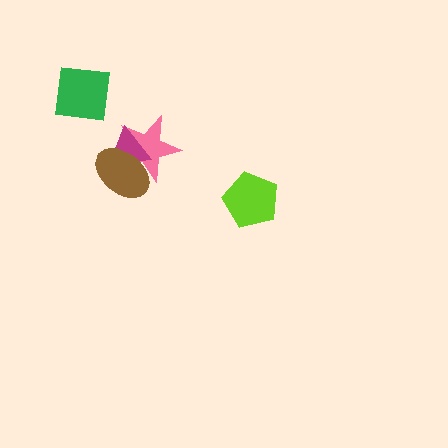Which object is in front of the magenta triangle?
The brown ellipse is in front of the magenta triangle.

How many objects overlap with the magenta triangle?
2 objects overlap with the magenta triangle.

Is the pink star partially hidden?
Yes, it is partially covered by another shape.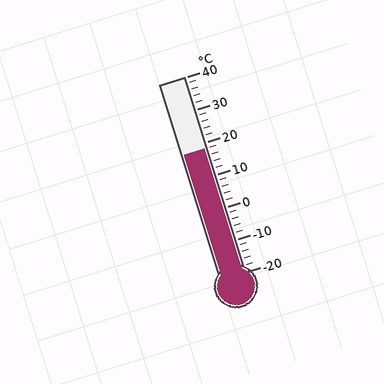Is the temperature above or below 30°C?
The temperature is below 30°C.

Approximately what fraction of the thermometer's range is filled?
The thermometer is filled to approximately 65% of its range.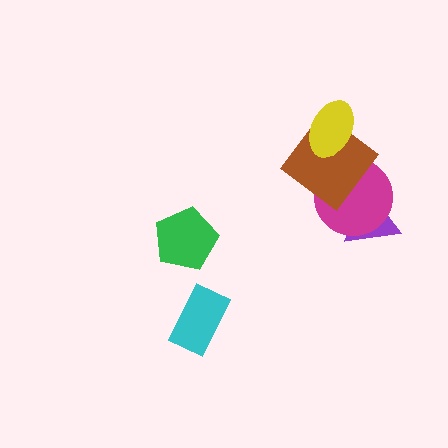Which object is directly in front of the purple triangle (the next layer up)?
The magenta circle is directly in front of the purple triangle.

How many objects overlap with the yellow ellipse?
1 object overlaps with the yellow ellipse.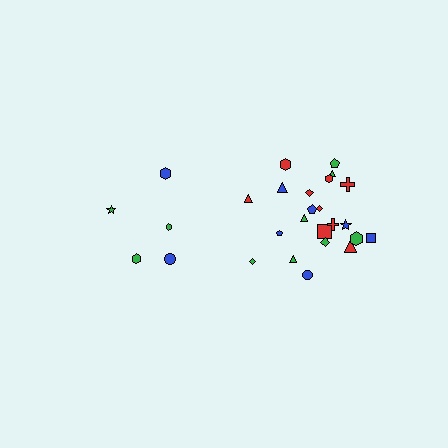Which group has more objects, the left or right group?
The right group.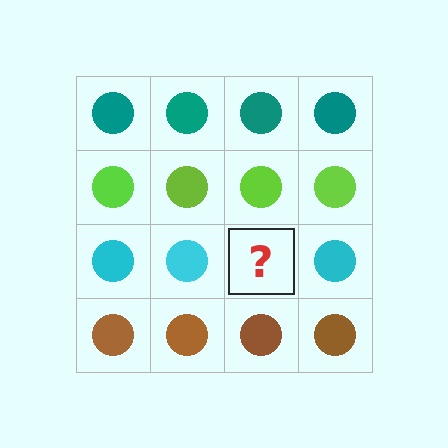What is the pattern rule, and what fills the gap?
The rule is that each row has a consistent color. The gap should be filled with a cyan circle.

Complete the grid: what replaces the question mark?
The question mark should be replaced with a cyan circle.